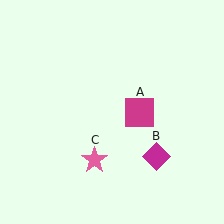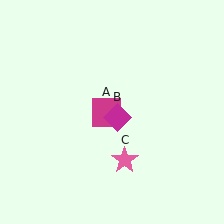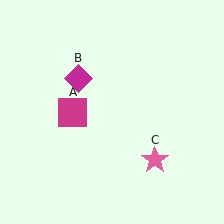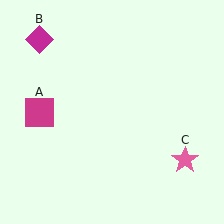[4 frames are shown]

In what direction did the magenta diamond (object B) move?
The magenta diamond (object B) moved up and to the left.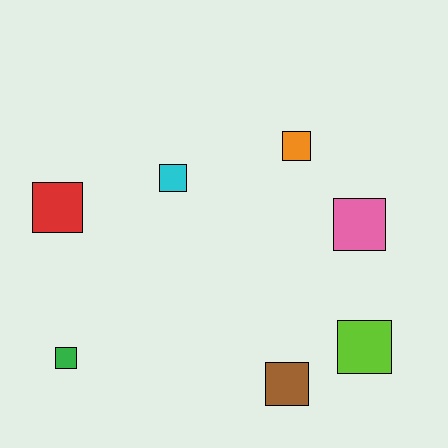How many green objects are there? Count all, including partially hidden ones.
There is 1 green object.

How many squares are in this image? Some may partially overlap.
There are 7 squares.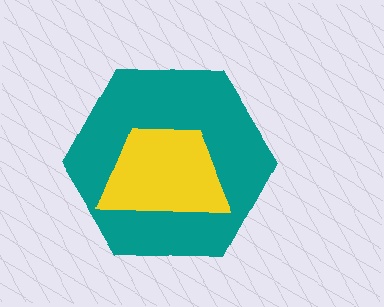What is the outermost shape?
The teal hexagon.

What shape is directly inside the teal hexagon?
The yellow trapezoid.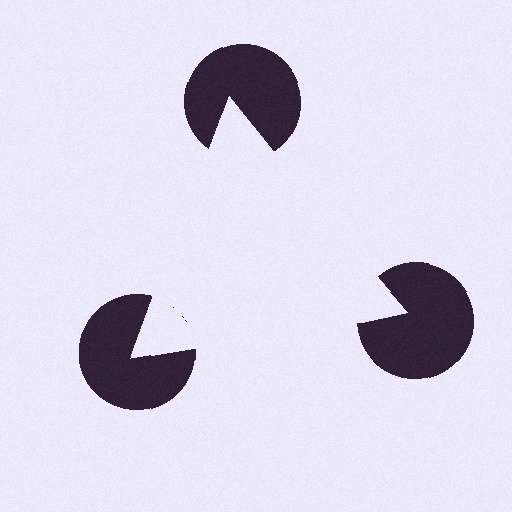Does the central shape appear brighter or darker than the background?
It typically appears slightly brighter than the background, even though no actual brightness change is drawn.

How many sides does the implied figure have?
3 sides.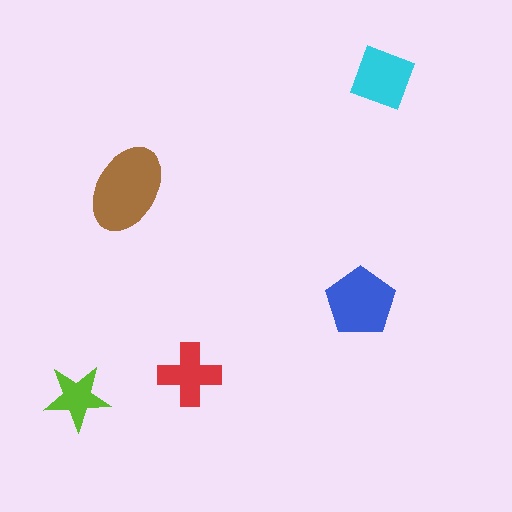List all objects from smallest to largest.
The lime star, the red cross, the cyan diamond, the blue pentagon, the brown ellipse.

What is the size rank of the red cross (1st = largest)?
4th.